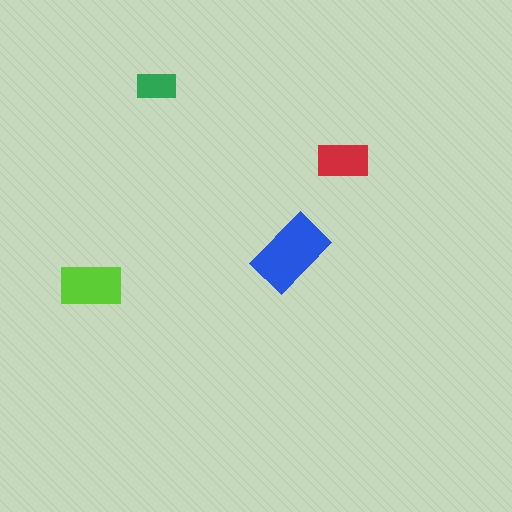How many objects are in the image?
There are 4 objects in the image.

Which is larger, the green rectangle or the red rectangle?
The red one.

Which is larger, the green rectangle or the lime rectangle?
The lime one.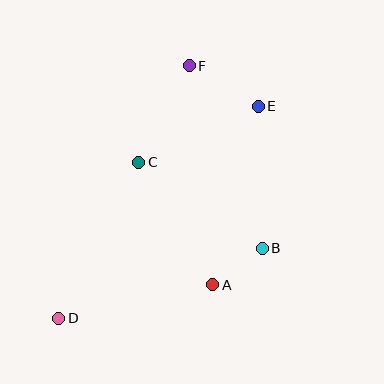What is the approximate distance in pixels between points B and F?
The distance between B and F is approximately 196 pixels.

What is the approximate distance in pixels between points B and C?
The distance between B and C is approximately 150 pixels.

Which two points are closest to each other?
Points A and B are closest to each other.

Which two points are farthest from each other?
Points D and E are farthest from each other.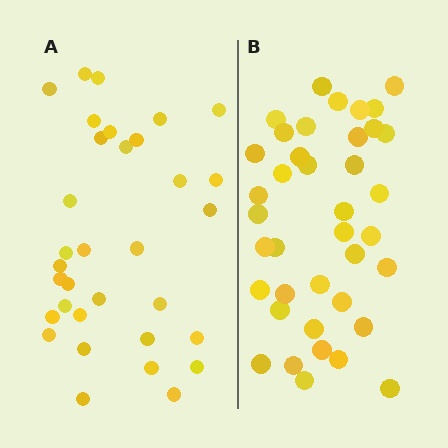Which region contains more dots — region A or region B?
Region B (the right region) has more dots.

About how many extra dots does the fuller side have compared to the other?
Region B has about 6 more dots than region A.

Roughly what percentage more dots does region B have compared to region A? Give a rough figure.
About 20% more.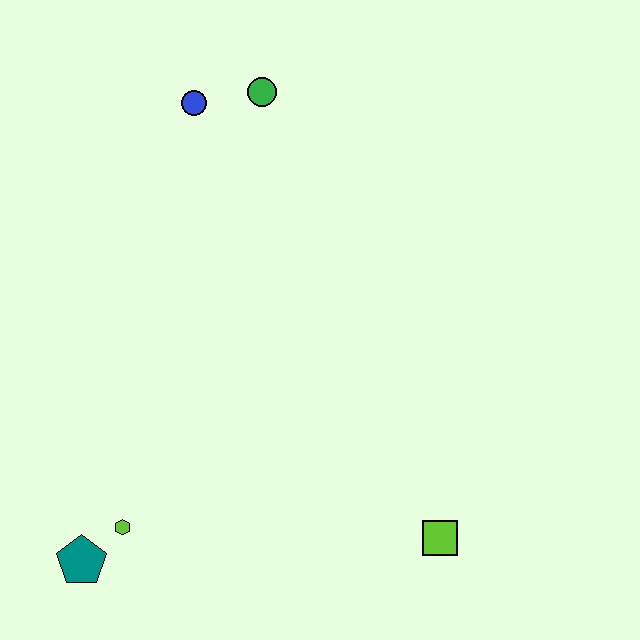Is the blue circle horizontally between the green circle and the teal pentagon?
Yes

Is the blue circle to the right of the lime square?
No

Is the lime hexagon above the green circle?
No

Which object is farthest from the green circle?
The teal pentagon is farthest from the green circle.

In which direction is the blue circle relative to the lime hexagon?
The blue circle is above the lime hexagon.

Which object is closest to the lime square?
The lime hexagon is closest to the lime square.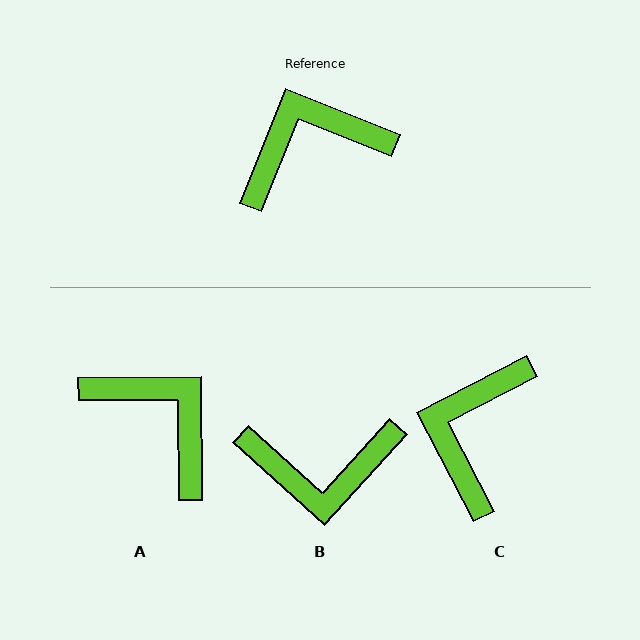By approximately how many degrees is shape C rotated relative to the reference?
Approximately 49 degrees counter-clockwise.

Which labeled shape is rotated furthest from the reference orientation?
B, about 160 degrees away.